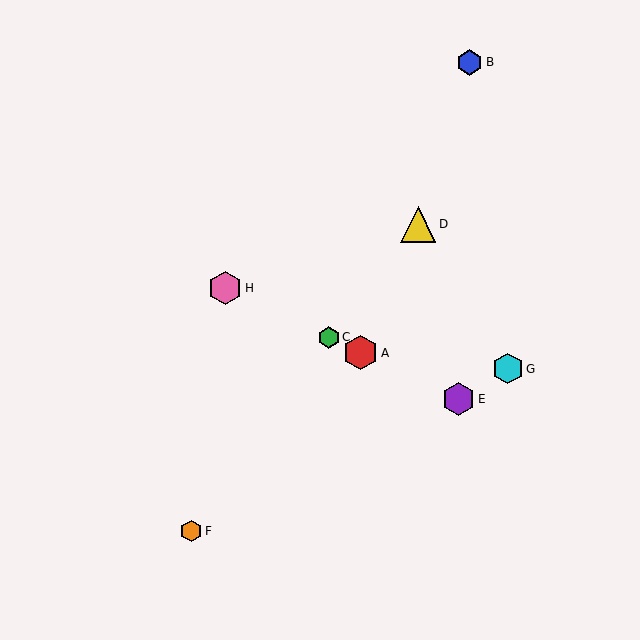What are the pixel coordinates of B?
Object B is at (470, 62).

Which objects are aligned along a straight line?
Objects A, C, E, H are aligned along a straight line.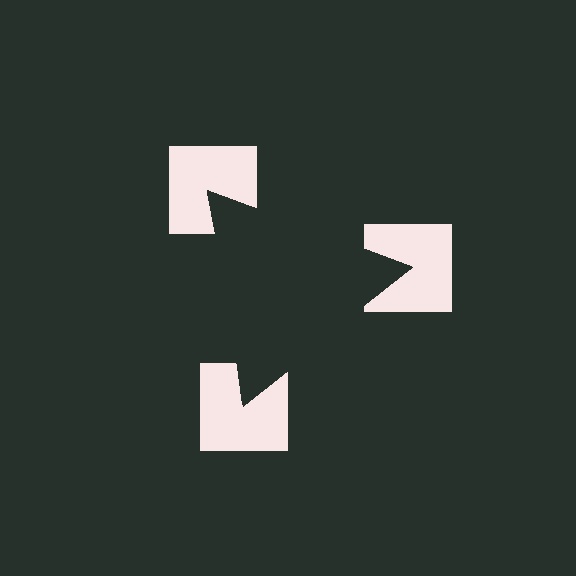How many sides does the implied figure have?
3 sides.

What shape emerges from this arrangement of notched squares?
An illusory triangle — its edges are inferred from the aligned wedge cuts in the notched squares, not physically drawn.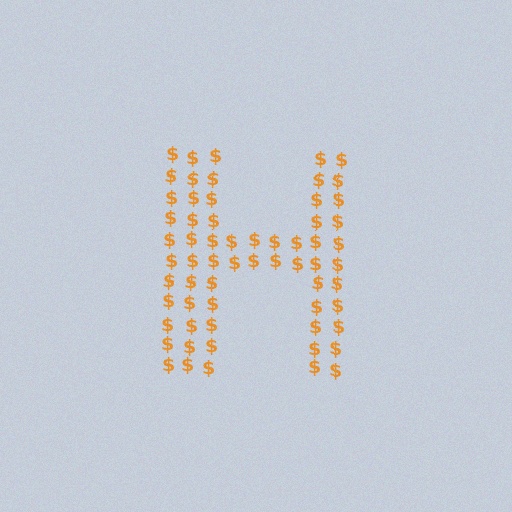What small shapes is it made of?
It is made of small dollar signs.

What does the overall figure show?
The overall figure shows the letter H.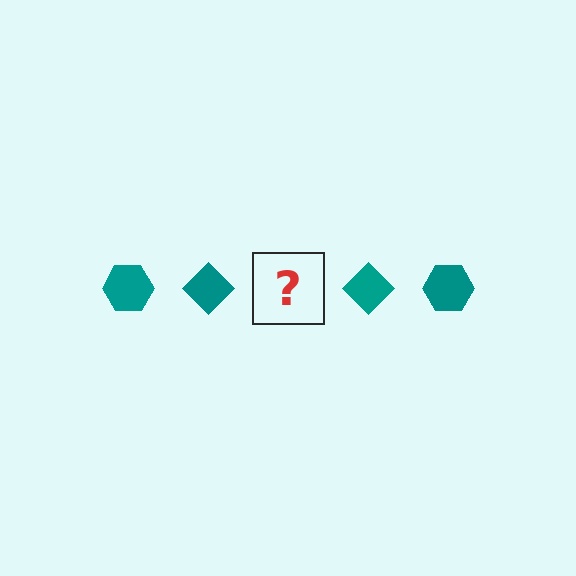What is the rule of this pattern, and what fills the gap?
The rule is that the pattern cycles through hexagon, diamond shapes in teal. The gap should be filled with a teal hexagon.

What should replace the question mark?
The question mark should be replaced with a teal hexagon.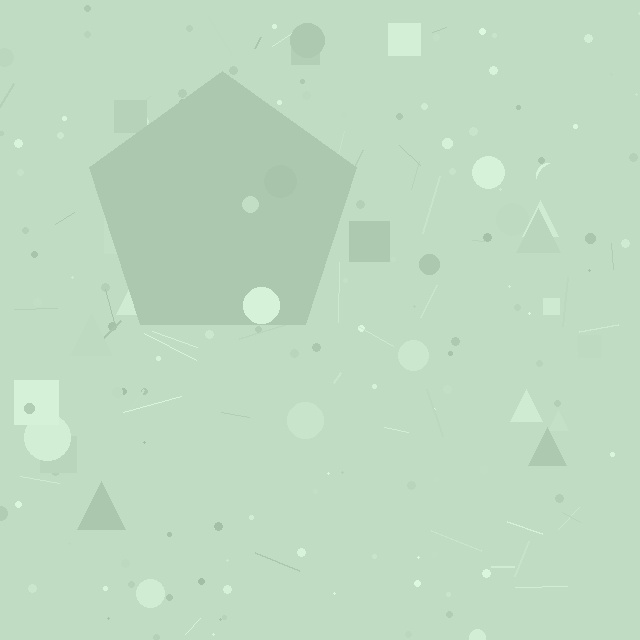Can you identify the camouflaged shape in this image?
The camouflaged shape is a pentagon.